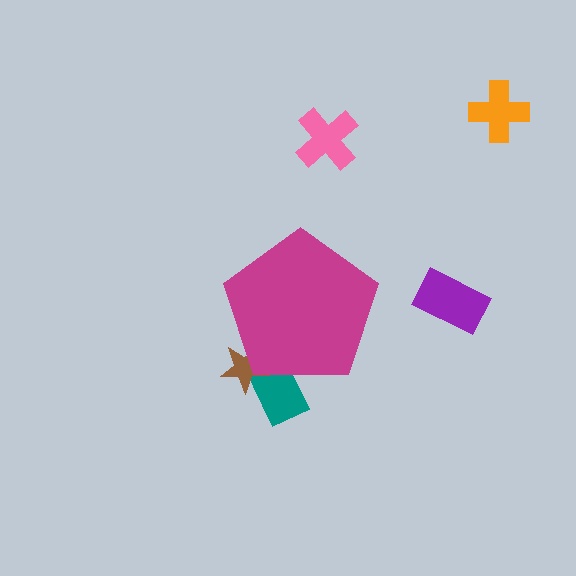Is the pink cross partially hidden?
No, the pink cross is fully visible.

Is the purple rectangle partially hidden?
No, the purple rectangle is fully visible.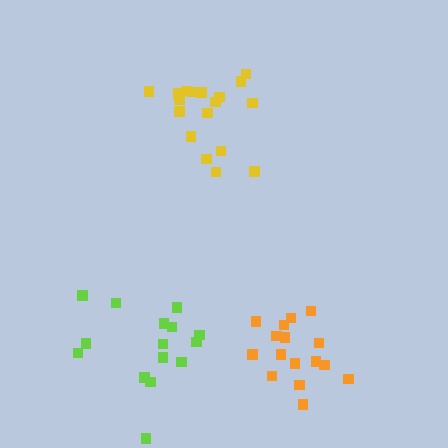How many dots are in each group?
Group 1: 15 dots, Group 2: 18 dots, Group 3: 16 dots (49 total).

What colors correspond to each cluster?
The clusters are colored: lime, yellow, orange.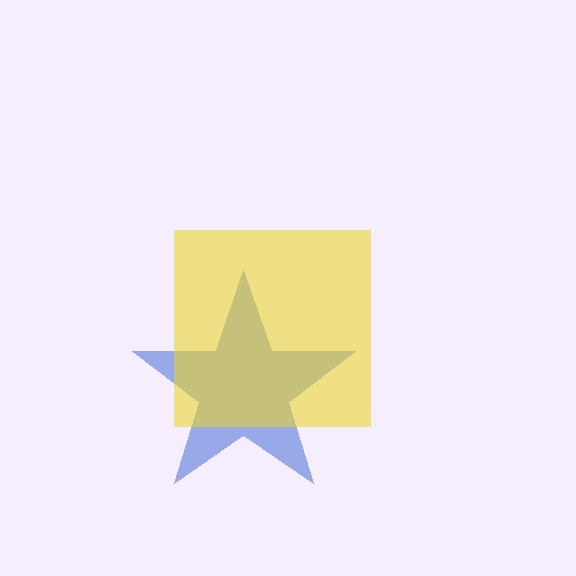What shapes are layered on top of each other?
The layered shapes are: a blue star, a yellow square.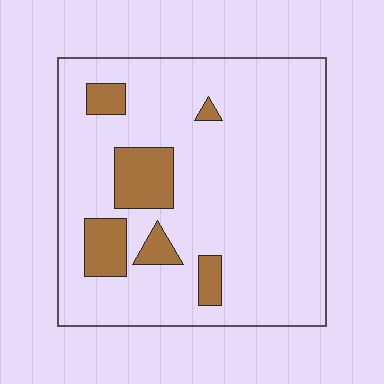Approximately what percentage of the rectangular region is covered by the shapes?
Approximately 15%.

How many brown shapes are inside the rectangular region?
6.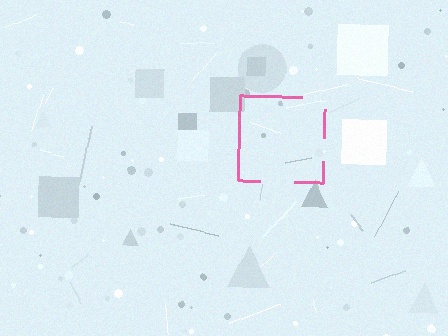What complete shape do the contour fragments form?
The contour fragments form a square.